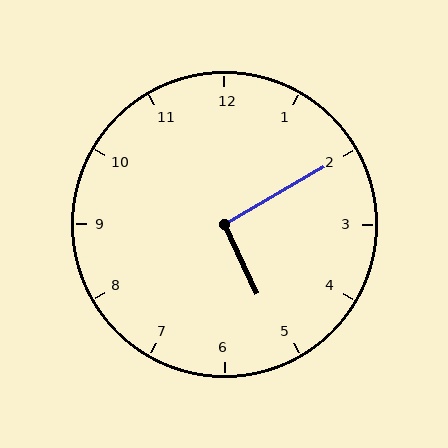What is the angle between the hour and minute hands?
Approximately 95 degrees.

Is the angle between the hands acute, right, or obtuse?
It is right.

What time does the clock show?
5:10.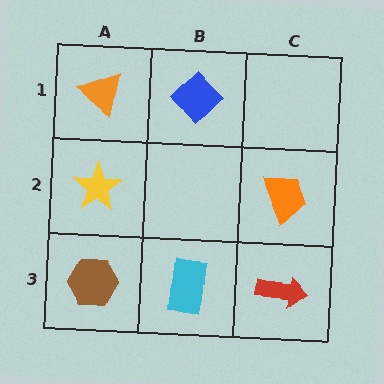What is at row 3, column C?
A red arrow.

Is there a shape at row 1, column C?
No, that cell is empty.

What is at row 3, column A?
A brown hexagon.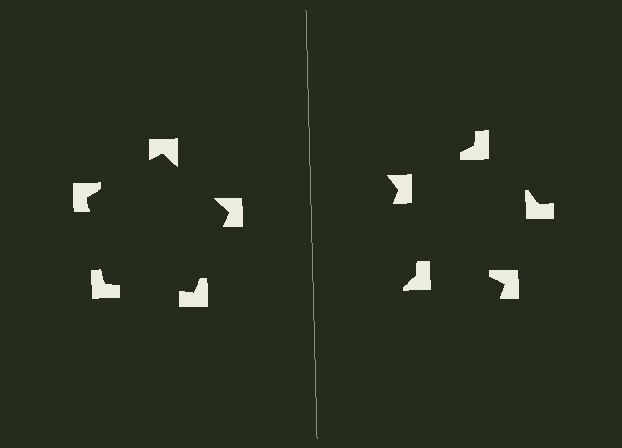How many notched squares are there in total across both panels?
10 — 5 on each side.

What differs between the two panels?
The notched squares are positioned identically on both sides; only the wedge orientations differ. On the left they align to a pentagon; on the right they are misaligned.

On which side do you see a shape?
An illusory pentagon appears on the left side. On the right side the wedge cuts are rotated, so no coherent shape forms.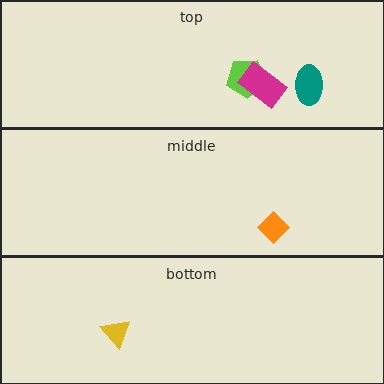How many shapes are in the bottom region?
1.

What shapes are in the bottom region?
The yellow triangle.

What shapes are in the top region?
The teal ellipse, the lime pentagon, the magenta rectangle.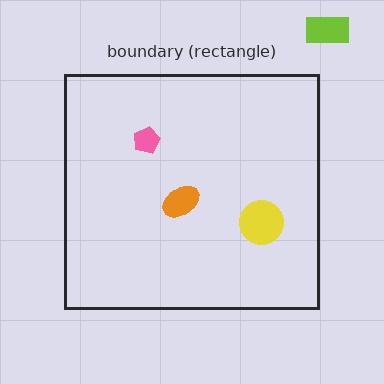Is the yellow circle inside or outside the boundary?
Inside.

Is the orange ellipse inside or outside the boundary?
Inside.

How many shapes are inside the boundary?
3 inside, 1 outside.